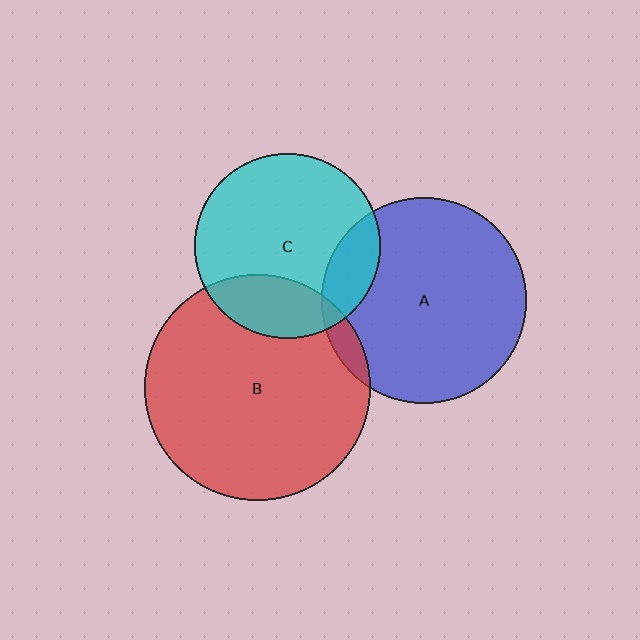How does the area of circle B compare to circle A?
Approximately 1.2 times.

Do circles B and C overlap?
Yes.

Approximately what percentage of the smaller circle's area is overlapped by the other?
Approximately 20%.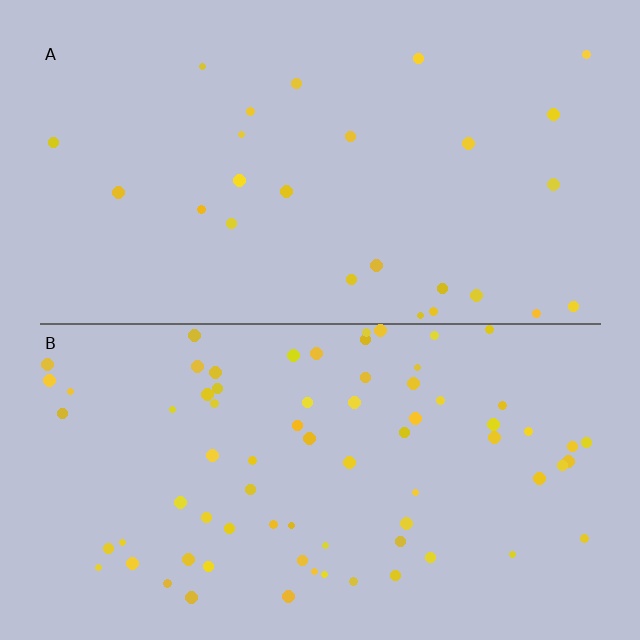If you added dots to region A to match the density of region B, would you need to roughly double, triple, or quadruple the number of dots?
Approximately triple.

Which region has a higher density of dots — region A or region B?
B (the bottom).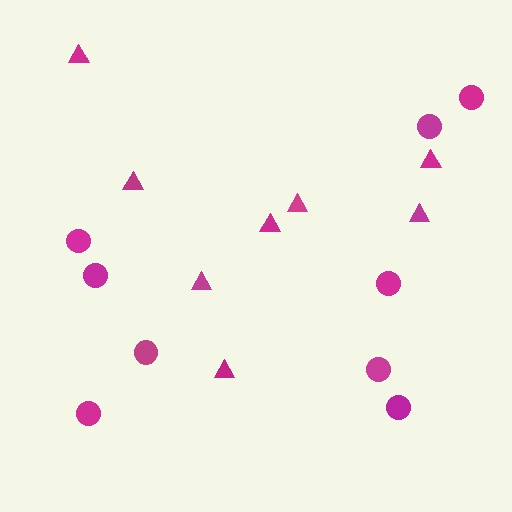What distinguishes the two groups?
There are 2 groups: one group of triangles (8) and one group of circles (9).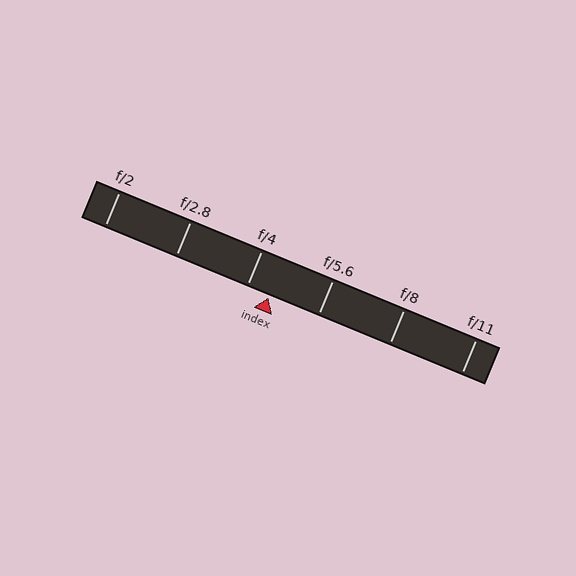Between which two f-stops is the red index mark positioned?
The index mark is between f/4 and f/5.6.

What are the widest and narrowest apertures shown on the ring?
The widest aperture shown is f/2 and the narrowest is f/11.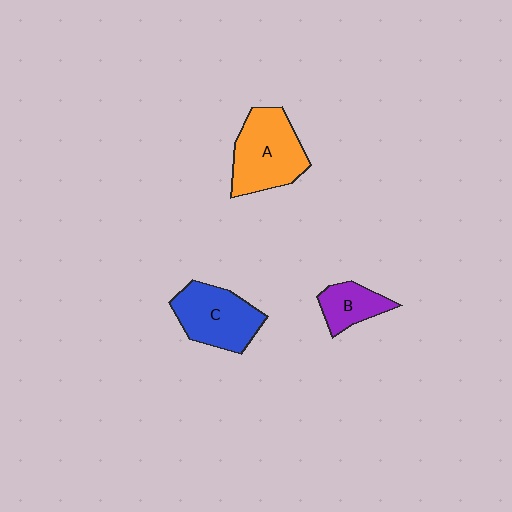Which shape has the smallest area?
Shape B (purple).